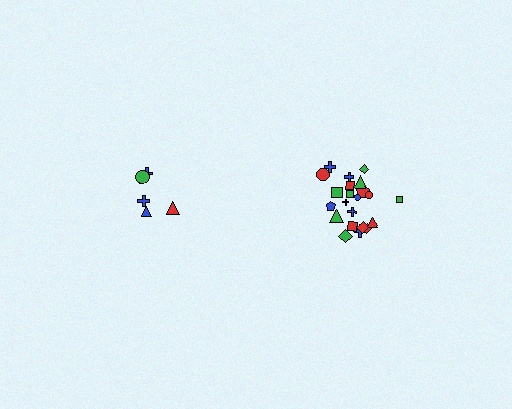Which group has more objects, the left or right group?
The right group.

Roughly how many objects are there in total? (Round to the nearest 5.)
Roughly 25 objects in total.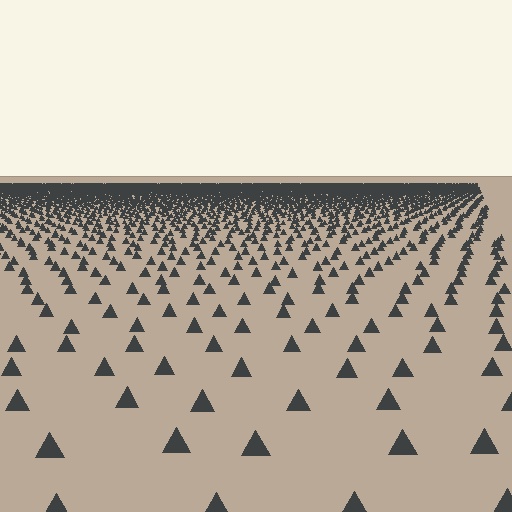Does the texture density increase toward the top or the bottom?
Density increases toward the top.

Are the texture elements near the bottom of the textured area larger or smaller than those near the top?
Larger. Near the bottom, elements are closer to the viewer and appear at a bigger on-screen size.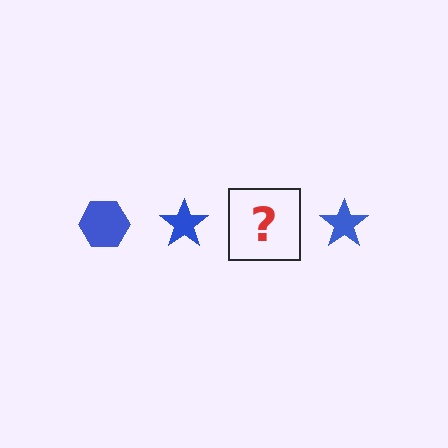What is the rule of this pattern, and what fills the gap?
The rule is that the pattern cycles through hexagon, star shapes in blue. The gap should be filled with a blue hexagon.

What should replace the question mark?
The question mark should be replaced with a blue hexagon.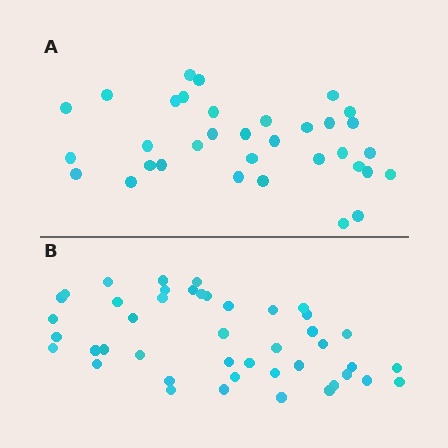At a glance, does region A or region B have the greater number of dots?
Region B (the bottom region) has more dots.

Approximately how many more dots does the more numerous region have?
Region B has roughly 10 or so more dots than region A.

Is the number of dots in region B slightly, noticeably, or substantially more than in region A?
Region B has noticeably more, but not dramatically so. The ratio is roughly 1.3 to 1.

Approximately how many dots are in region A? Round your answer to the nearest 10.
About 30 dots. (The exact count is 34, which rounds to 30.)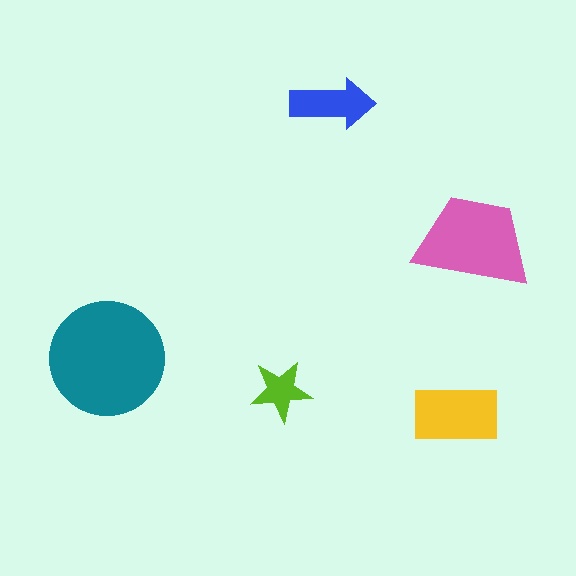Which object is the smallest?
The lime star.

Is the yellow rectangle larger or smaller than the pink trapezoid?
Smaller.